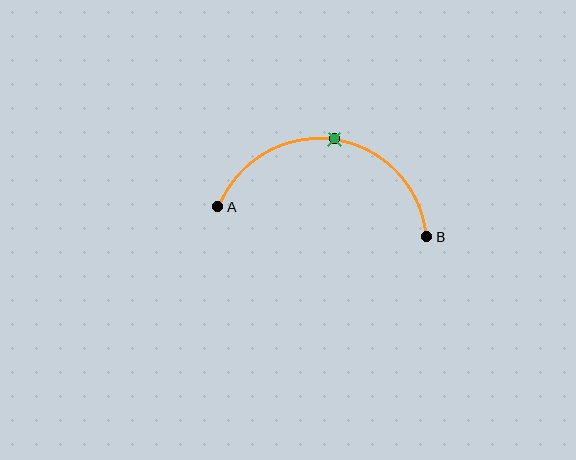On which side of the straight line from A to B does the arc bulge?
The arc bulges above the straight line connecting A and B.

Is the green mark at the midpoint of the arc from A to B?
Yes. The green mark lies on the arc at equal arc-length from both A and B — it is the arc midpoint.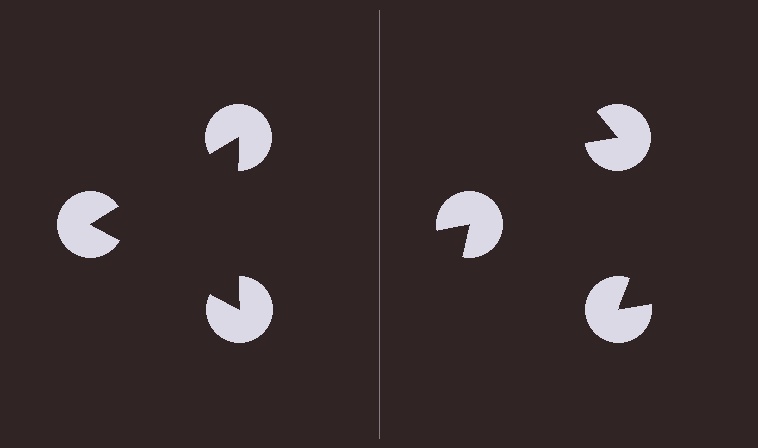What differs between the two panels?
The pac-man discs are positioned identically on both sides; only the wedge orientations differ. On the left they align to a triangle; on the right they are misaligned.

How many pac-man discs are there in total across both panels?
6 — 3 on each side.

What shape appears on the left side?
An illusory triangle.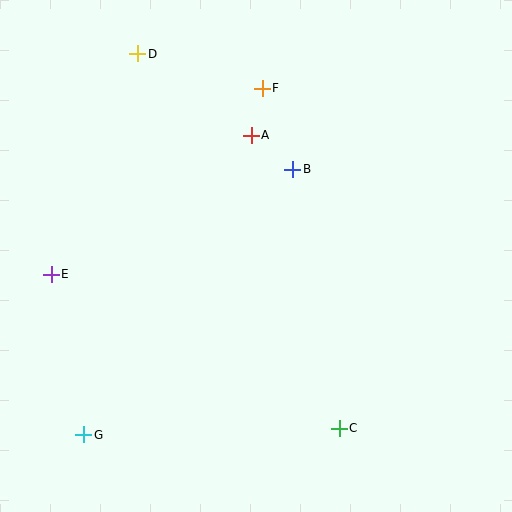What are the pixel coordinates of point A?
Point A is at (251, 136).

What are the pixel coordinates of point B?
Point B is at (293, 169).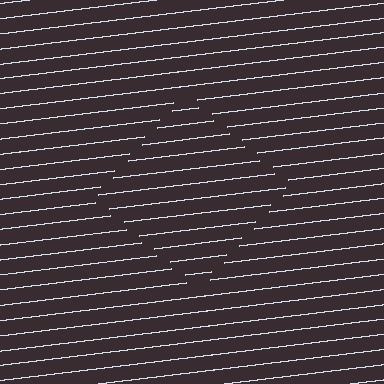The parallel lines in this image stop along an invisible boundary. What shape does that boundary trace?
An illusory square. The interior of the shape contains the same grating, shifted by half a period — the contour is defined by the phase discontinuity where line-ends from the inner and outer gratings abut.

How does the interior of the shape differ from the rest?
The interior of the shape contains the same grating, shifted by half a period — the contour is defined by the phase discontinuity where line-ends from the inner and outer gratings abut.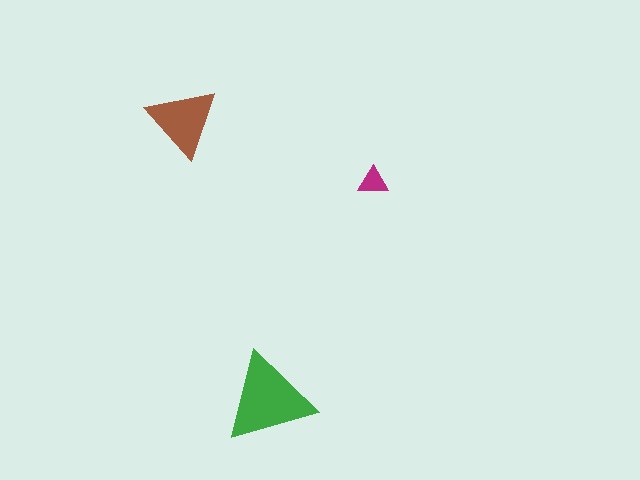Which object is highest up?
The brown triangle is topmost.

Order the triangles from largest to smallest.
the green one, the brown one, the magenta one.